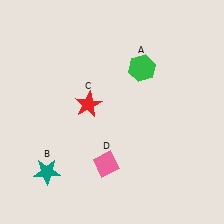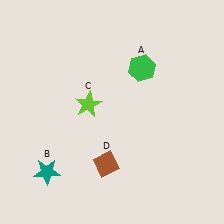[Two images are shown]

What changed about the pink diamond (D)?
In Image 1, D is pink. In Image 2, it changed to brown.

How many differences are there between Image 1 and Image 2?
There are 2 differences between the two images.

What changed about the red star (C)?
In Image 1, C is red. In Image 2, it changed to lime.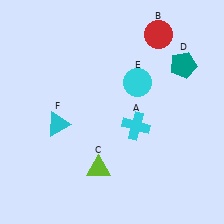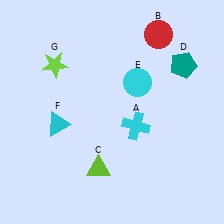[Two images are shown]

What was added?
A lime star (G) was added in Image 2.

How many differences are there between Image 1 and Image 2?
There is 1 difference between the two images.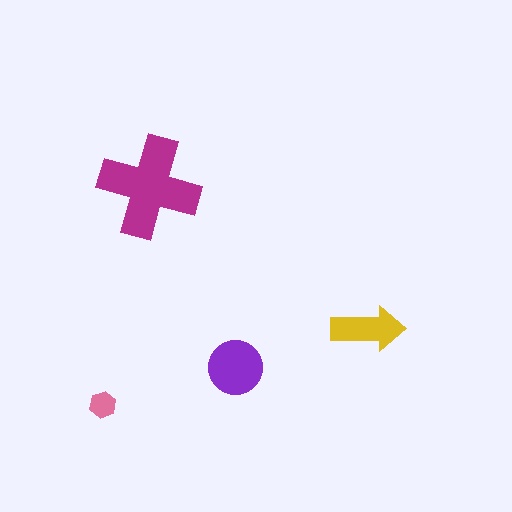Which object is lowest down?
The pink hexagon is bottommost.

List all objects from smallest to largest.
The pink hexagon, the yellow arrow, the purple circle, the magenta cross.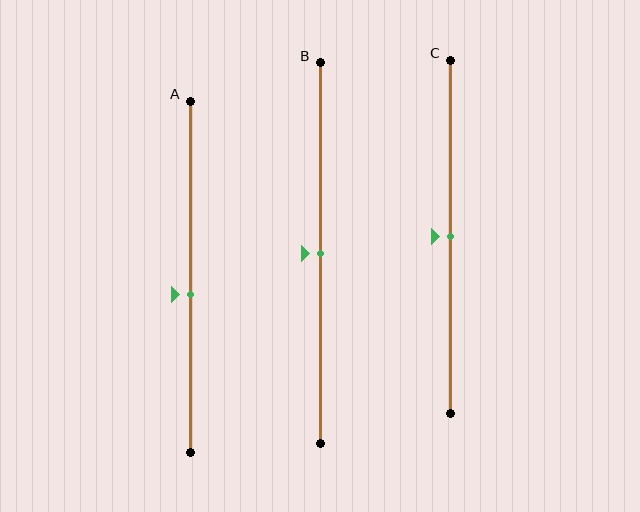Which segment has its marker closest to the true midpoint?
Segment B has its marker closest to the true midpoint.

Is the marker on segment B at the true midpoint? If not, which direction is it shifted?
Yes, the marker on segment B is at the true midpoint.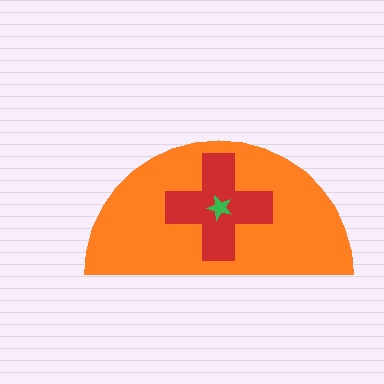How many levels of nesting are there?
3.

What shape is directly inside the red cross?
The green star.